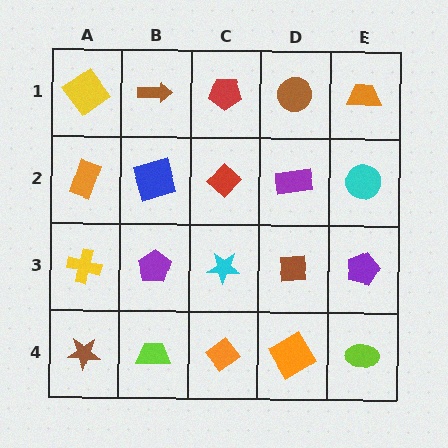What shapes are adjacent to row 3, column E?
A cyan circle (row 2, column E), a lime ellipse (row 4, column E), a brown square (row 3, column D).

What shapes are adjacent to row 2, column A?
A yellow diamond (row 1, column A), a yellow cross (row 3, column A), a blue square (row 2, column B).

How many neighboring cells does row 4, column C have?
3.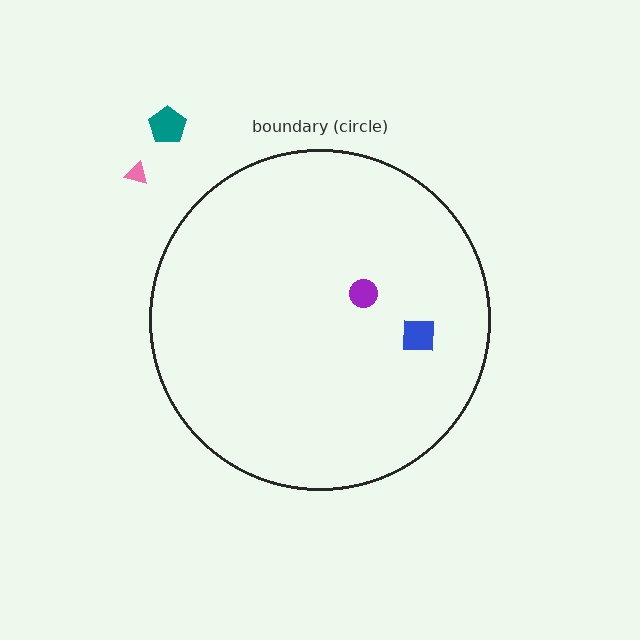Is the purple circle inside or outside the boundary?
Inside.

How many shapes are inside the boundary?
2 inside, 2 outside.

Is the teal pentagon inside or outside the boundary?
Outside.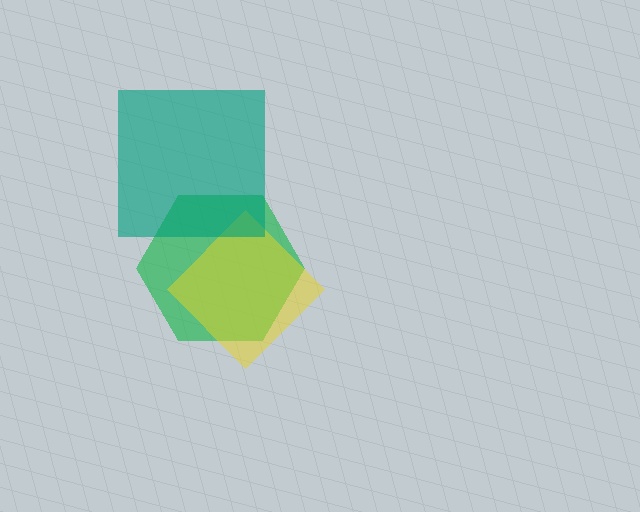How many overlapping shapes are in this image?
There are 3 overlapping shapes in the image.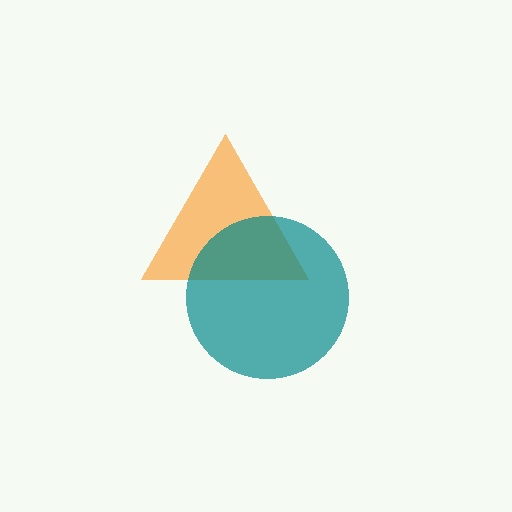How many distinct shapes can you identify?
There are 2 distinct shapes: an orange triangle, a teal circle.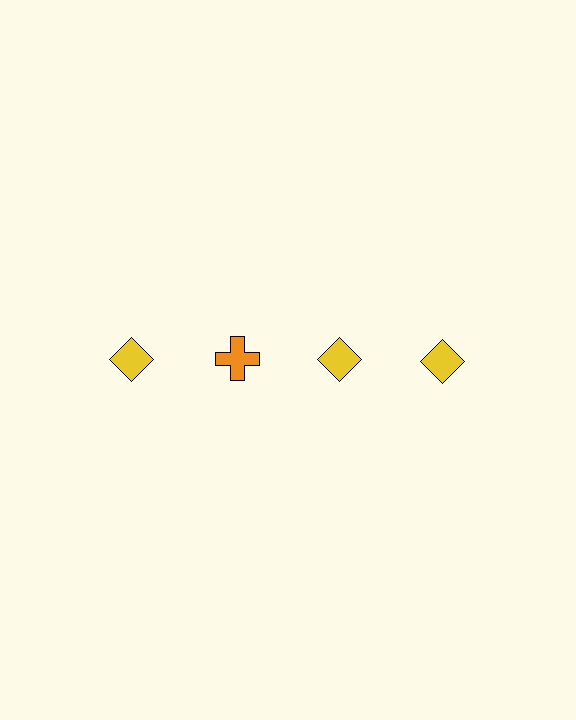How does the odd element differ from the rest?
It differs in both color (orange instead of yellow) and shape (cross instead of diamond).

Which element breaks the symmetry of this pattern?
The orange cross in the top row, second from left column breaks the symmetry. All other shapes are yellow diamonds.